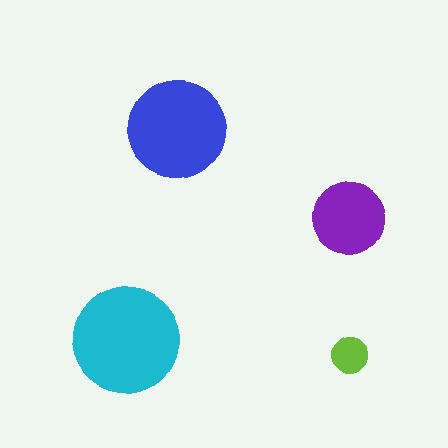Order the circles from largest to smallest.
the cyan one, the blue one, the purple one, the lime one.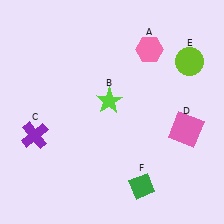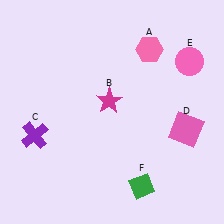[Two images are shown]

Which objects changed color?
B changed from lime to magenta. E changed from lime to pink.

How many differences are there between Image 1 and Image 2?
There are 2 differences between the two images.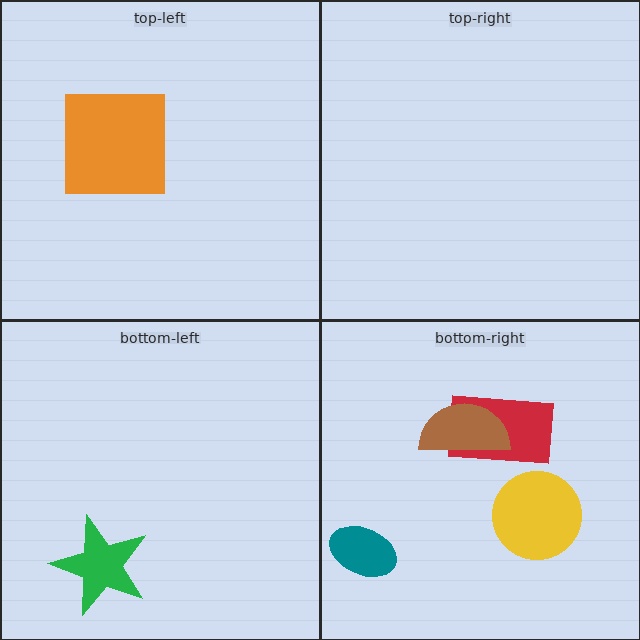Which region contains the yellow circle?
The bottom-right region.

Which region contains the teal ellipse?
The bottom-right region.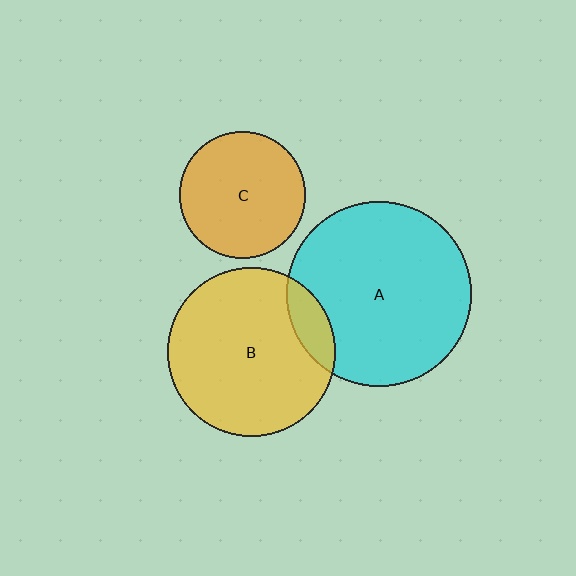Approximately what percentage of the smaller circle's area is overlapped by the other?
Approximately 10%.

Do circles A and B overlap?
Yes.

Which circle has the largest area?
Circle A (cyan).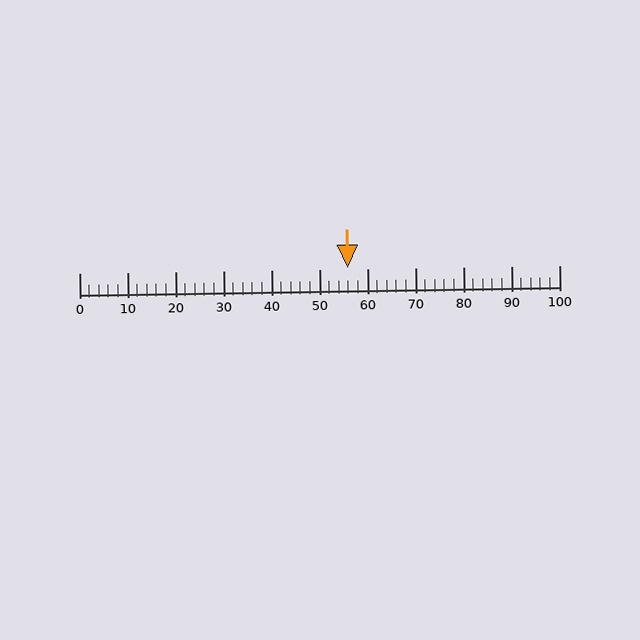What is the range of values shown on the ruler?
The ruler shows values from 0 to 100.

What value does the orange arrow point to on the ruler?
The orange arrow points to approximately 56.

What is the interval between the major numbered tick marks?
The major tick marks are spaced 10 units apart.